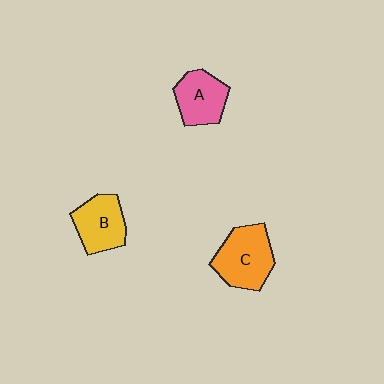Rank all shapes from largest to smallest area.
From largest to smallest: C (orange), B (yellow), A (pink).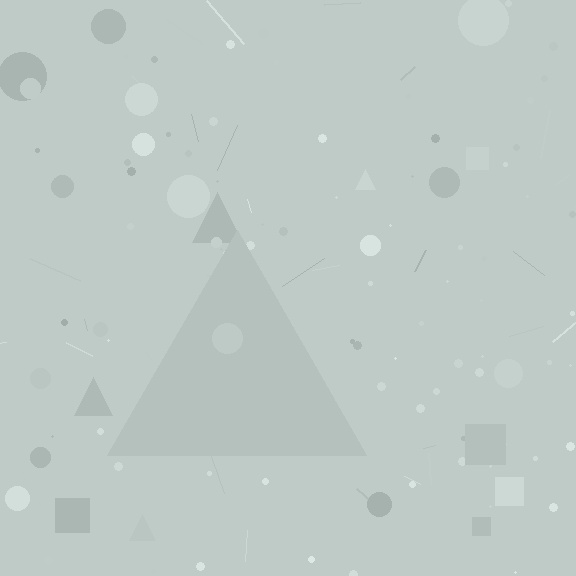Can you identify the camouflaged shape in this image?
The camouflaged shape is a triangle.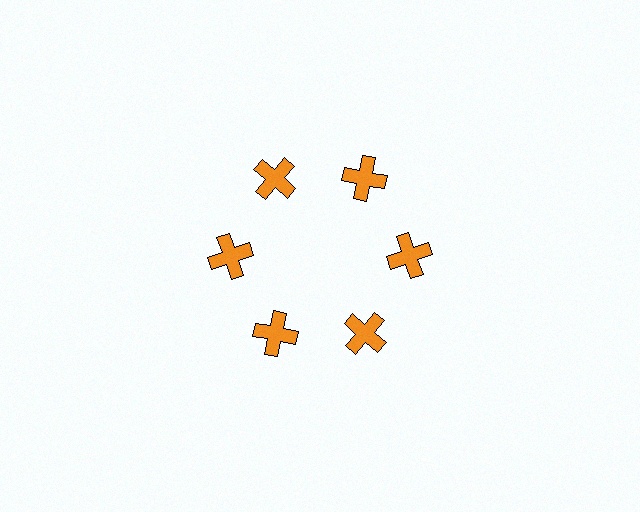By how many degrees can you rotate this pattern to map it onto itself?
The pattern maps onto itself every 60 degrees of rotation.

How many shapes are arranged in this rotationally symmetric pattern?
There are 6 shapes, arranged in 6 groups of 1.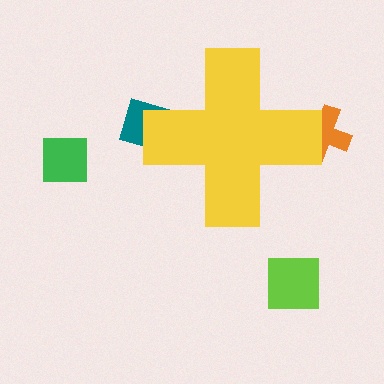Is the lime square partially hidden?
No, the lime square is fully visible.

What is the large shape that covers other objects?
A yellow cross.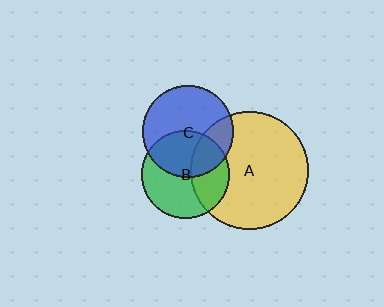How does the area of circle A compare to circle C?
Approximately 1.7 times.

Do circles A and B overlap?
Yes.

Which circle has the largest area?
Circle A (yellow).